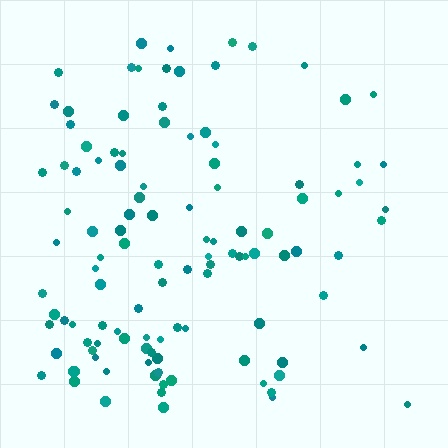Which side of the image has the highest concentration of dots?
The left.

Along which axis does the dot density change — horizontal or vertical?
Horizontal.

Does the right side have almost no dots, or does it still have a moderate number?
Still a moderate number, just noticeably fewer than the left.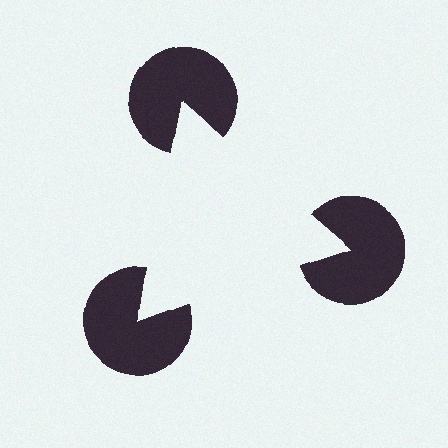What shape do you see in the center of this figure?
An illusory triangle — its edges are inferred from the aligned wedge cuts in the pac-man discs, not physically drawn.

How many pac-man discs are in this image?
There are 3 — one at each vertex of the illusory triangle.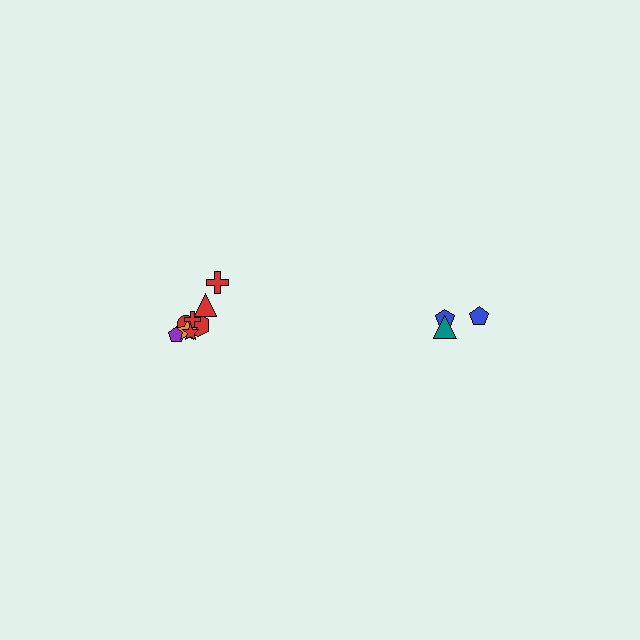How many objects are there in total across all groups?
There are 11 objects.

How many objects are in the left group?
There are 8 objects.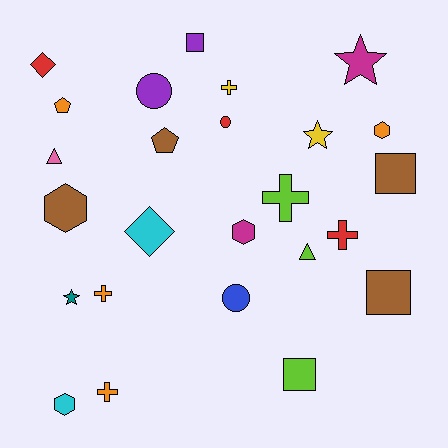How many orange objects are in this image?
There are 4 orange objects.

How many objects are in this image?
There are 25 objects.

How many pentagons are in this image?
There are 2 pentagons.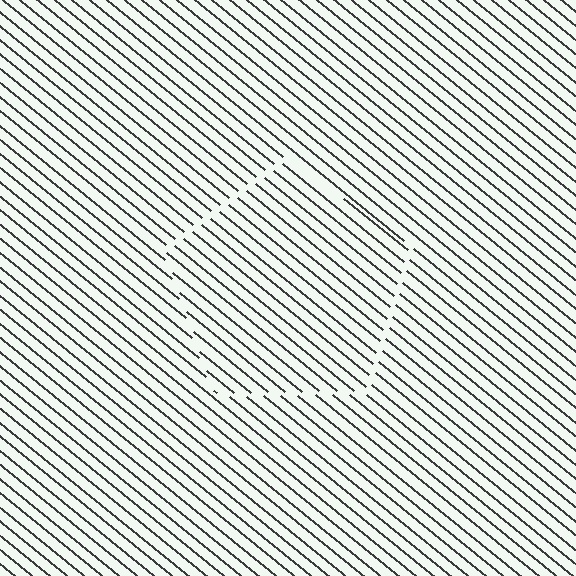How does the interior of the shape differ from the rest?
The interior of the shape contains the same grating, shifted by half a period — the contour is defined by the phase discontinuity where line-ends from the inner and outer gratings abut.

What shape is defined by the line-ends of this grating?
An illusory pentagon. The interior of the shape contains the same grating, shifted by half a period — the contour is defined by the phase discontinuity where line-ends from the inner and outer gratings abut.